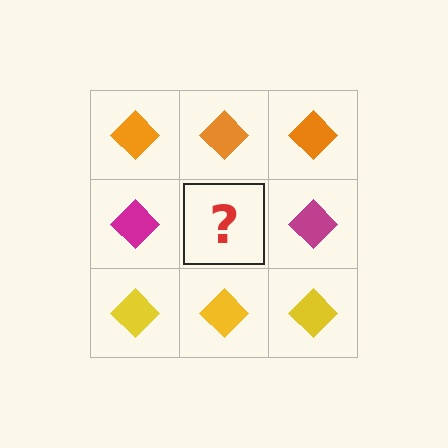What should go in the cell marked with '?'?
The missing cell should contain a magenta diamond.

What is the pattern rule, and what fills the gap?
The rule is that each row has a consistent color. The gap should be filled with a magenta diamond.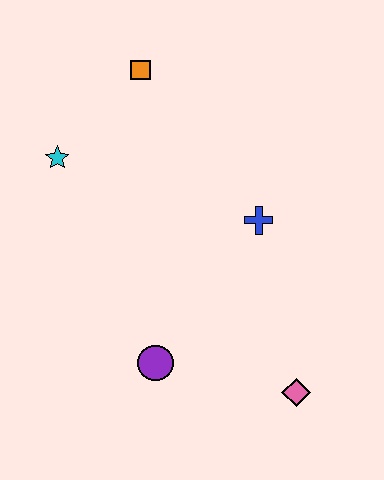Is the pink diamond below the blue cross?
Yes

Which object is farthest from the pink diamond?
The orange square is farthest from the pink diamond.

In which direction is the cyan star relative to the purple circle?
The cyan star is above the purple circle.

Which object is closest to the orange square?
The cyan star is closest to the orange square.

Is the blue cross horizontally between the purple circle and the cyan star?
No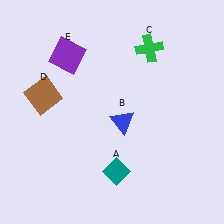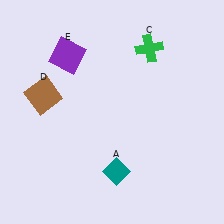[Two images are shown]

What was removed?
The blue triangle (B) was removed in Image 2.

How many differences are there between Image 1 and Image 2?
There is 1 difference between the two images.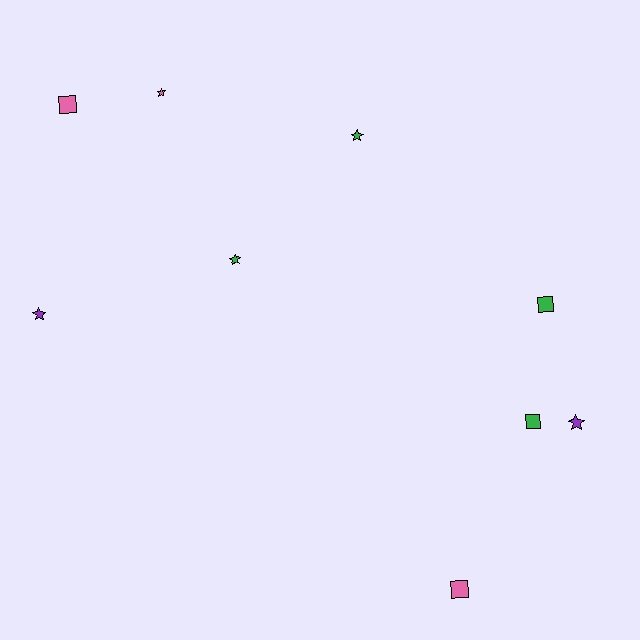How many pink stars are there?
There is 1 pink star.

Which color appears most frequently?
Green, with 4 objects.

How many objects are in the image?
There are 9 objects.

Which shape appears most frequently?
Star, with 5 objects.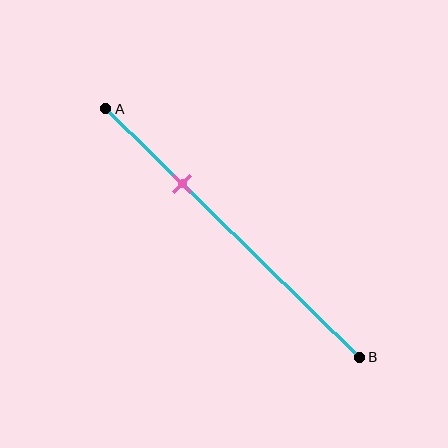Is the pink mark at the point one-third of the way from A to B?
No, the mark is at about 30% from A, not at the 33% one-third point.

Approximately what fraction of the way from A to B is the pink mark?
The pink mark is approximately 30% of the way from A to B.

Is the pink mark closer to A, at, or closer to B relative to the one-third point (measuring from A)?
The pink mark is closer to point A than the one-third point of segment AB.